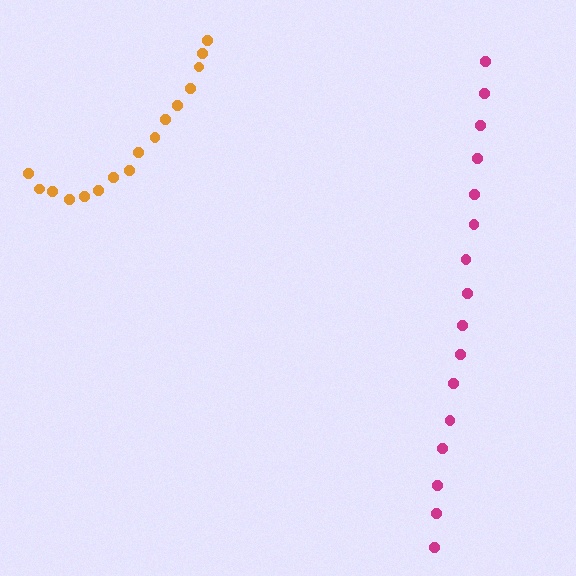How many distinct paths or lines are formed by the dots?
There are 2 distinct paths.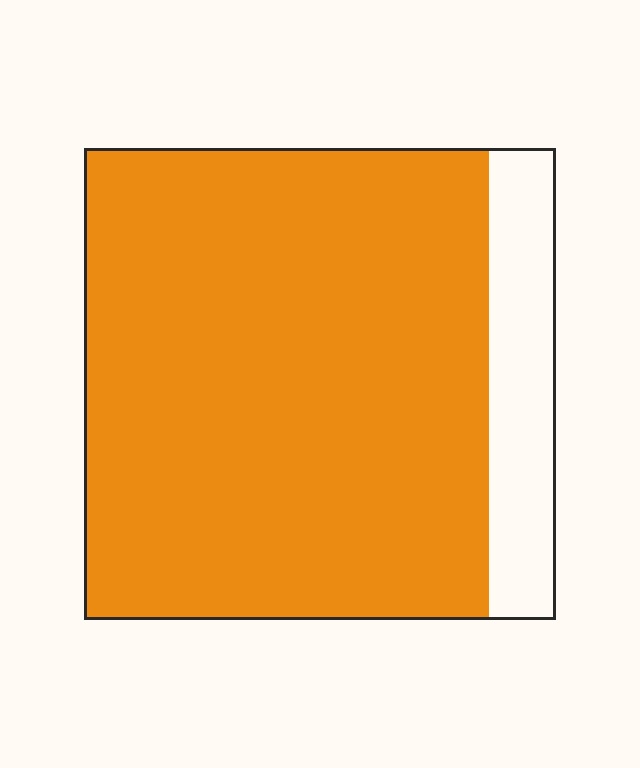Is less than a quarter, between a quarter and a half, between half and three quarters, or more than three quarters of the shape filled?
More than three quarters.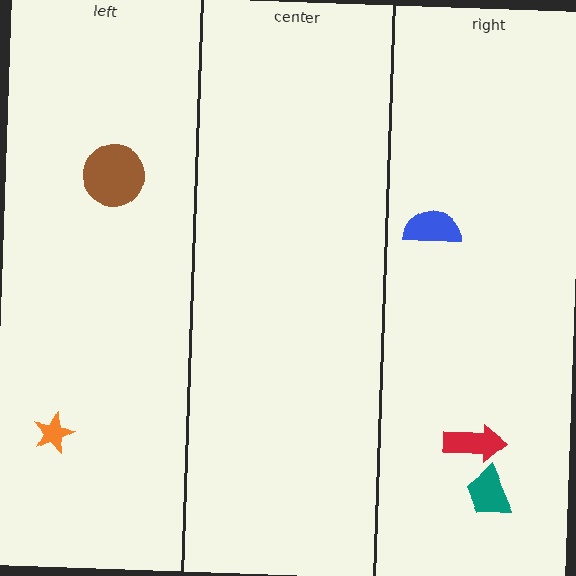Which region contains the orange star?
The left region.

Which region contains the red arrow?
The right region.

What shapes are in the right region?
The teal trapezoid, the blue semicircle, the red arrow.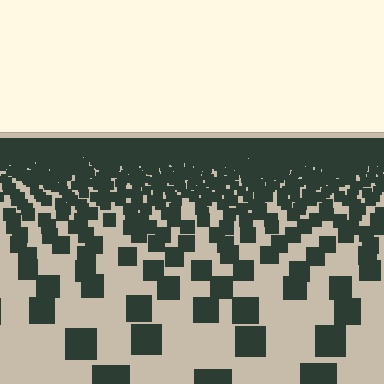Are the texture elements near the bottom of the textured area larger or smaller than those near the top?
Larger. Near the bottom, elements are closer to the viewer and appear at a bigger on-screen size.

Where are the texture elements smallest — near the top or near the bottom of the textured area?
Near the top.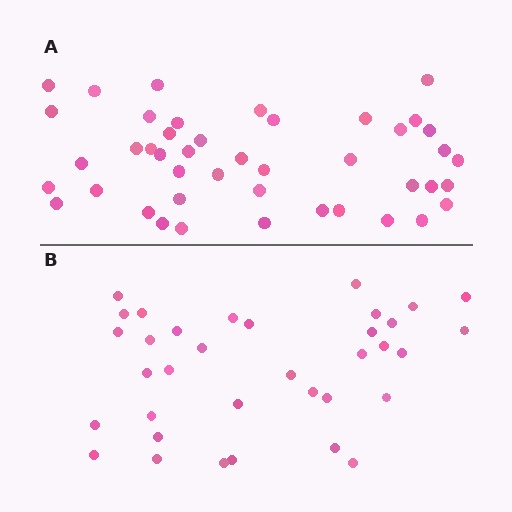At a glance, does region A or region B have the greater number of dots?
Region A (the top region) has more dots.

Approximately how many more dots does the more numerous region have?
Region A has roughly 8 or so more dots than region B.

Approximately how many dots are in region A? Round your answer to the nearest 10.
About 40 dots. (The exact count is 44, which rounds to 40.)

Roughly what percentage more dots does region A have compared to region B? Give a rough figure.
About 25% more.